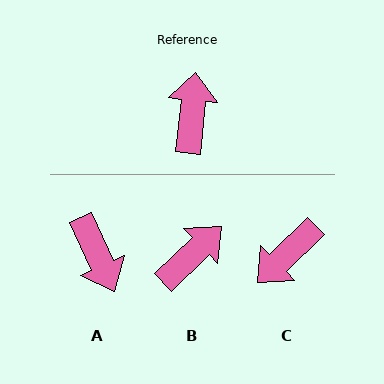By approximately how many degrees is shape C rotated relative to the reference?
Approximately 140 degrees counter-clockwise.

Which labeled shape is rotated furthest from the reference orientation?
A, about 150 degrees away.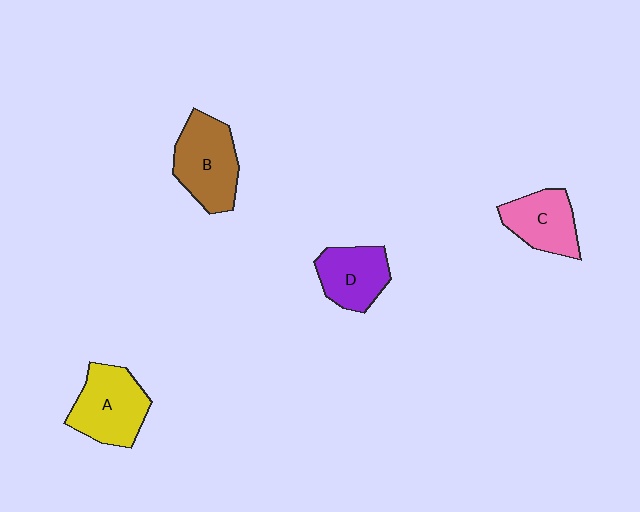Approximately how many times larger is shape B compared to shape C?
Approximately 1.3 times.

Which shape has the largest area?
Shape B (brown).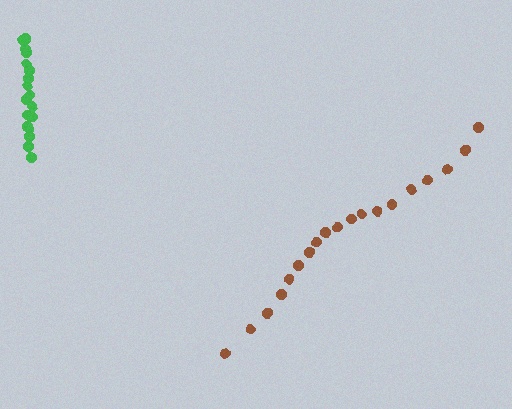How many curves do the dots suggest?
There are 2 distinct paths.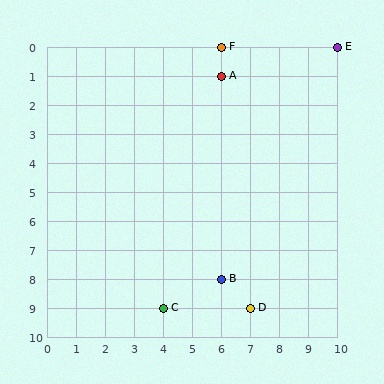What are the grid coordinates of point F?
Point F is at grid coordinates (6, 0).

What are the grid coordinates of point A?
Point A is at grid coordinates (6, 1).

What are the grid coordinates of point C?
Point C is at grid coordinates (4, 9).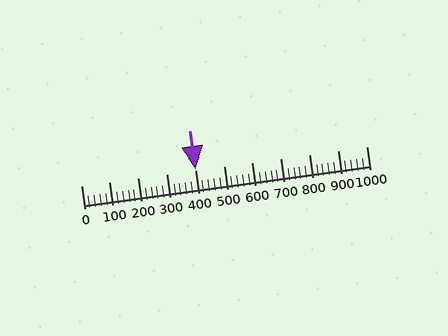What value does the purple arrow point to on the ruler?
The purple arrow points to approximately 400.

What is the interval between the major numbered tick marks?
The major tick marks are spaced 100 units apart.